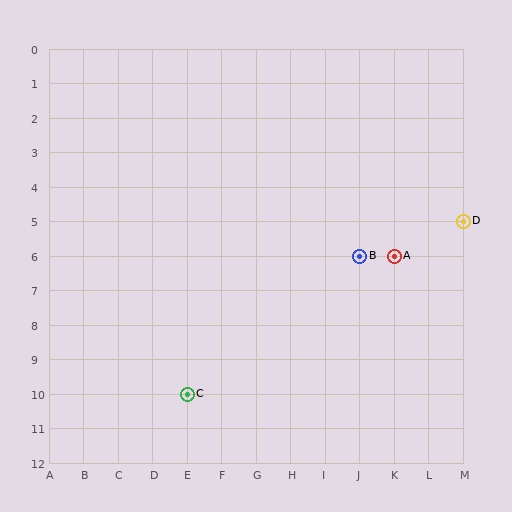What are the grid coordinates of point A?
Point A is at grid coordinates (K, 6).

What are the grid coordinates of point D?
Point D is at grid coordinates (M, 5).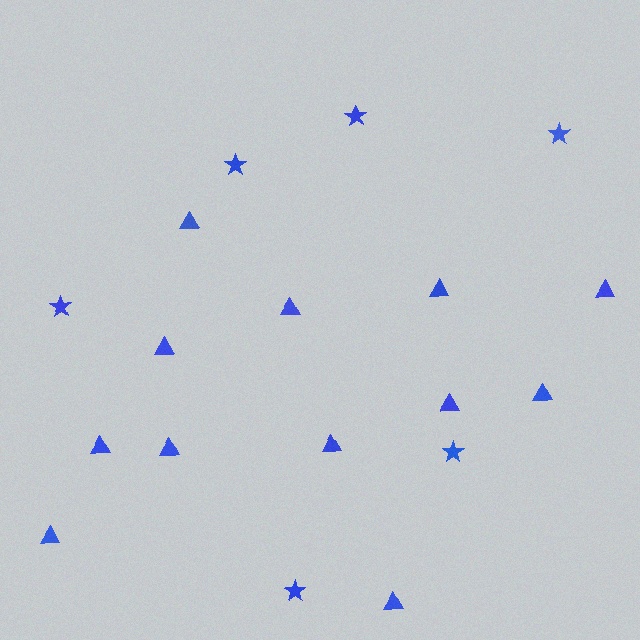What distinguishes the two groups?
There are 2 groups: one group of stars (6) and one group of triangles (12).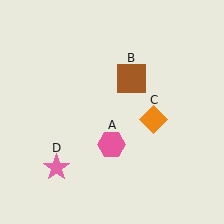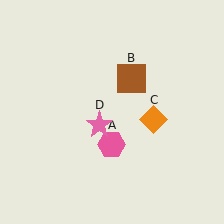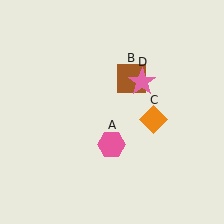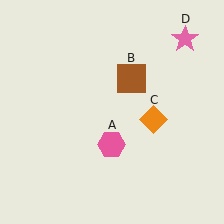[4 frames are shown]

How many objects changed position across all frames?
1 object changed position: pink star (object D).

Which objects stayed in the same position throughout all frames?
Pink hexagon (object A) and brown square (object B) and orange diamond (object C) remained stationary.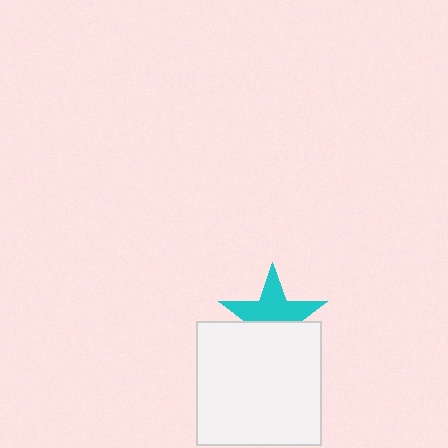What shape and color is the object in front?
The object in front is a white square.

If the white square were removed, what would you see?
You would see the complete cyan star.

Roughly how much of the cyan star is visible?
About half of it is visible (roughly 57%).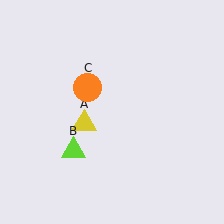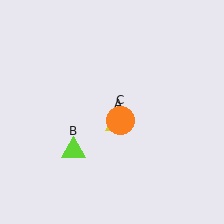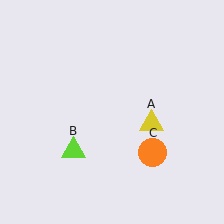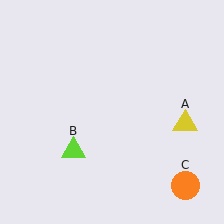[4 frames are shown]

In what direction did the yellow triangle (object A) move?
The yellow triangle (object A) moved right.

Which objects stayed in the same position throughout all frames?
Lime triangle (object B) remained stationary.